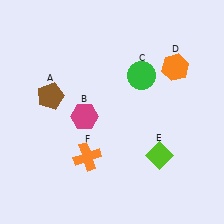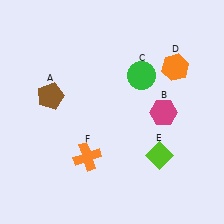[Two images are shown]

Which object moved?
The magenta hexagon (B) moved right.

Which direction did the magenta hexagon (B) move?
The magenta hexagon (B) moved right.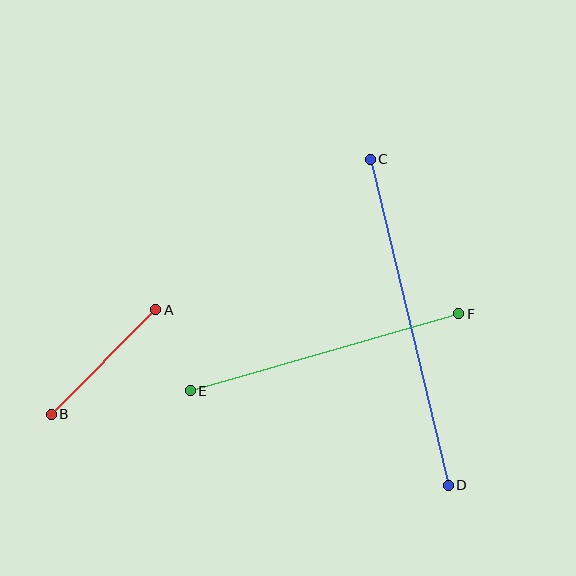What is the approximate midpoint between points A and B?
The midpoint is at approximately (104, 362) pixels.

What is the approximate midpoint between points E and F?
The midpoint is at approximately (324, 352) pixels.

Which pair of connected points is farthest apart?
Points C and D are farthest apart.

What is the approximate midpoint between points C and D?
The midpoint is at approximately (409, 322) pixels.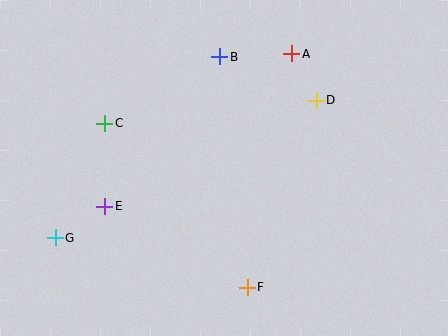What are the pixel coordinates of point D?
Point D is at (316, 100).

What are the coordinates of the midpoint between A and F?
The midpoint between A and F is at (269, 171).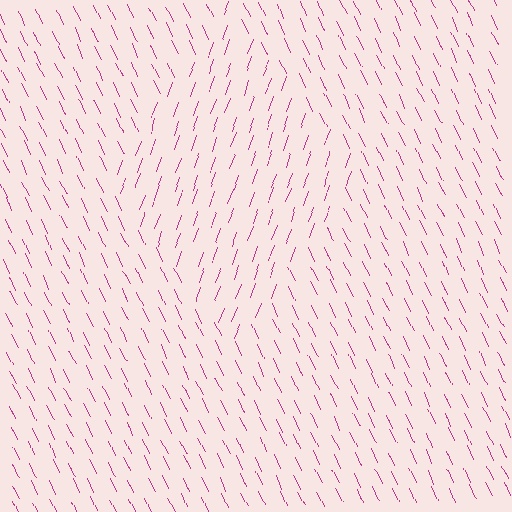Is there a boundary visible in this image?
Yes, there is a texture boundary formed by a change in line orientation.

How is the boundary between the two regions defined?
The boundary is defined purely by a change in line orientation (approximately 45 degrees difference). All lines are the same color and thickness.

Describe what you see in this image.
The image is filled with small magenta line segments. A diamond region in the image has lines oriented differently from the surrounding lines, creating a visible texture boundary.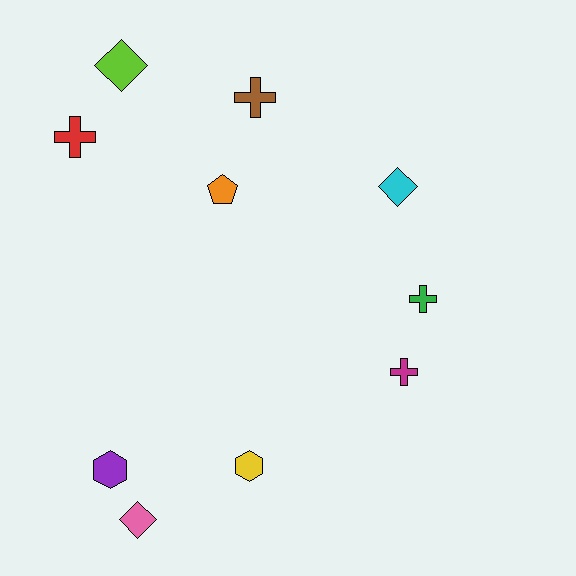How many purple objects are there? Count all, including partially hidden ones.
There is 1 purple object.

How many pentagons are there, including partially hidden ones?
There is 1 pentagon.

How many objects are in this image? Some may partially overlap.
There are 10 objects.